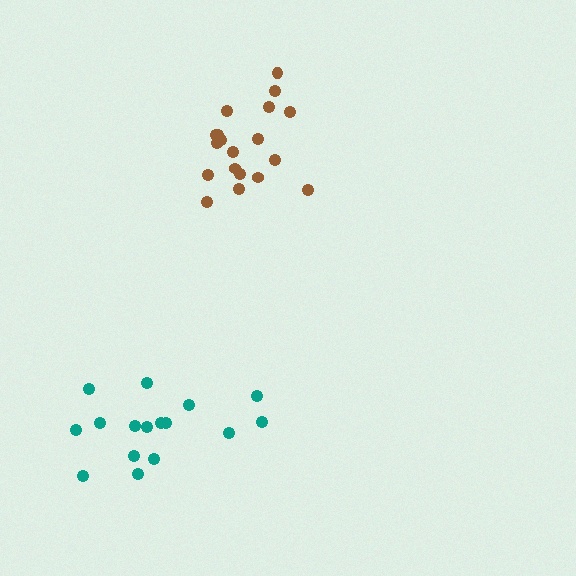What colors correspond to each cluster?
The clusters are colored: teal, brown.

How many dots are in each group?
Group 1: 16 dots, Group 2: 19 dots (35 total).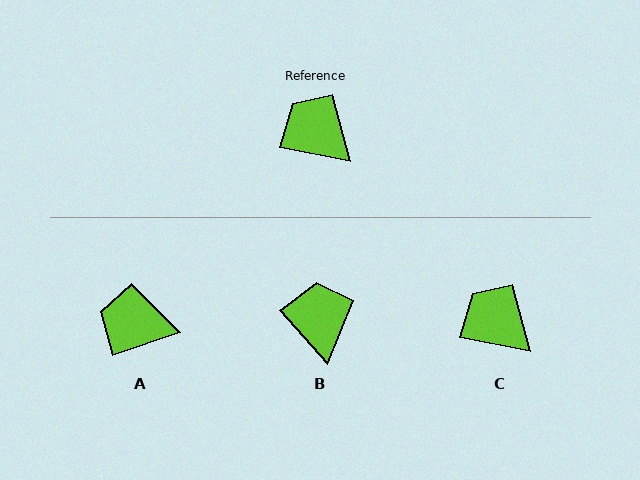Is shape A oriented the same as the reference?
No, it is off by about 30 degrees.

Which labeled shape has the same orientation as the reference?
C.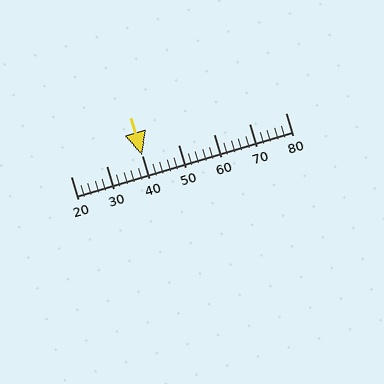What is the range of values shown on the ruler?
The ruler shows values from 20 to 80.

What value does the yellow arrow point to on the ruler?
The yellow arrow points to approximately 40.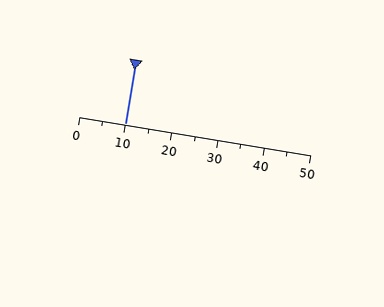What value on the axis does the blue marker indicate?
The marker indicates approximately 10.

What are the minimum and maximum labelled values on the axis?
The axis runs from 0 to 50.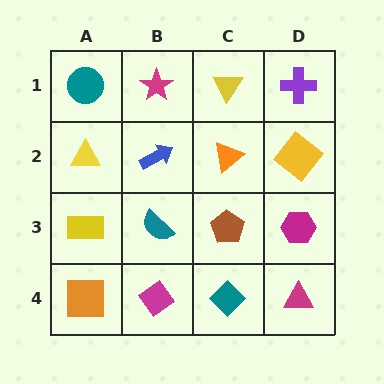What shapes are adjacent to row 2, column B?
A magenta star (row 1, column B), a teal semicircle (row 3, column B), a yellow triangle (row 2, column A), an orange triangle (row 2, column C).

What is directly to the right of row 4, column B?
A teal diamond.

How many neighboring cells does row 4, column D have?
2.